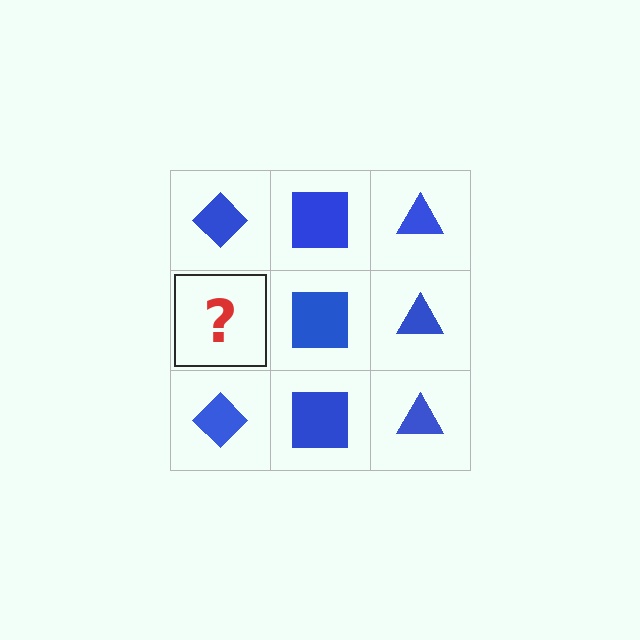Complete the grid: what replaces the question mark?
The question mark should be replaced with a blue diamond.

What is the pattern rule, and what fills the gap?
The rule is that each column has a consistent shape. The gap should be filled with a blue diamond.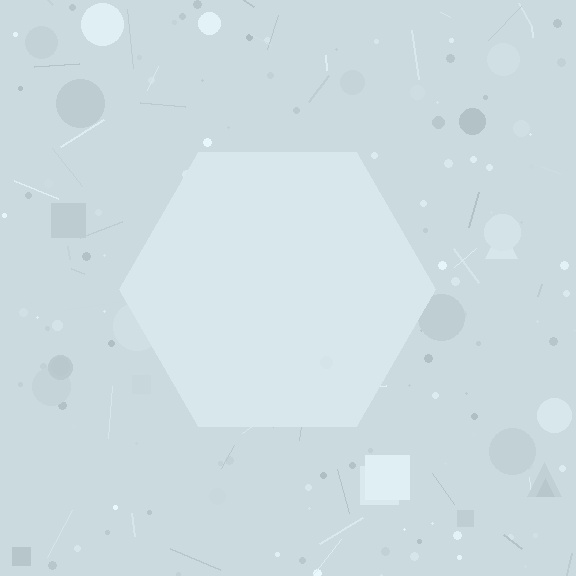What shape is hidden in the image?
A hexagon is hidden in the image.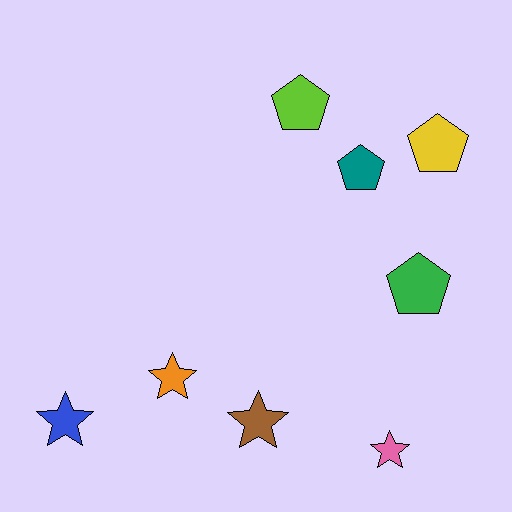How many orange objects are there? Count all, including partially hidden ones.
There is 1 orange object.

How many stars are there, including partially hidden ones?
There are 4 stars.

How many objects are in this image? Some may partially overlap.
There are 8 objects.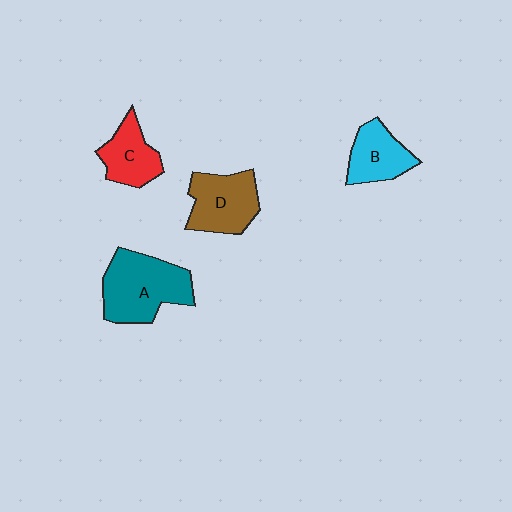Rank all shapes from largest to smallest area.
From largest to smallest: A (teal), D (brown), B (cyan), C (red).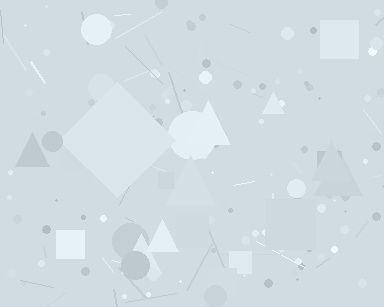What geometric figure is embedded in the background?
A diamond is embedded in the background.